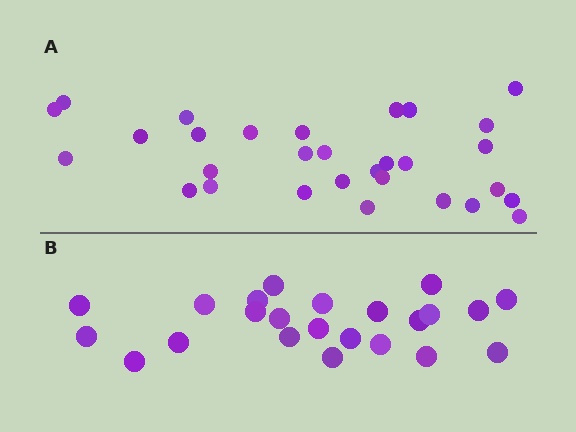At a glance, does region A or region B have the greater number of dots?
Region A (the top region) has more dots.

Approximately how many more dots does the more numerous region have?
Region A has roughly 8 or so more dots than region B.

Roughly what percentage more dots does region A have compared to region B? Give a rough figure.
About 30% more.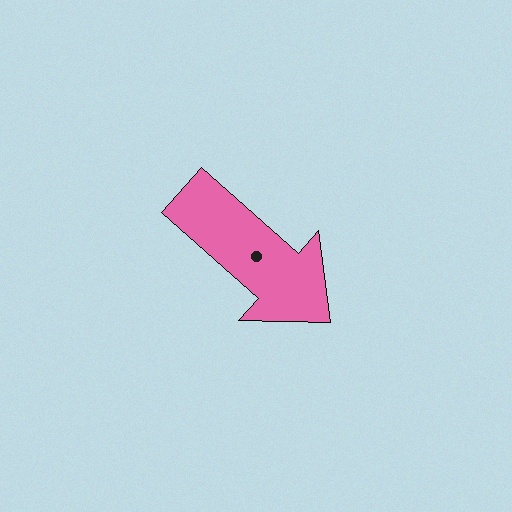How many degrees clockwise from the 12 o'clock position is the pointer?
Approximately 131 degrees.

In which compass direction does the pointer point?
Southeast.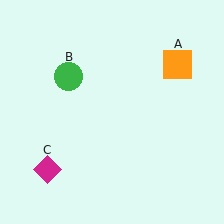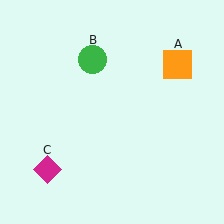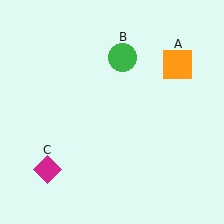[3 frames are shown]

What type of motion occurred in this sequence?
The green circle (object B) rotated clockwise around the center of the scene.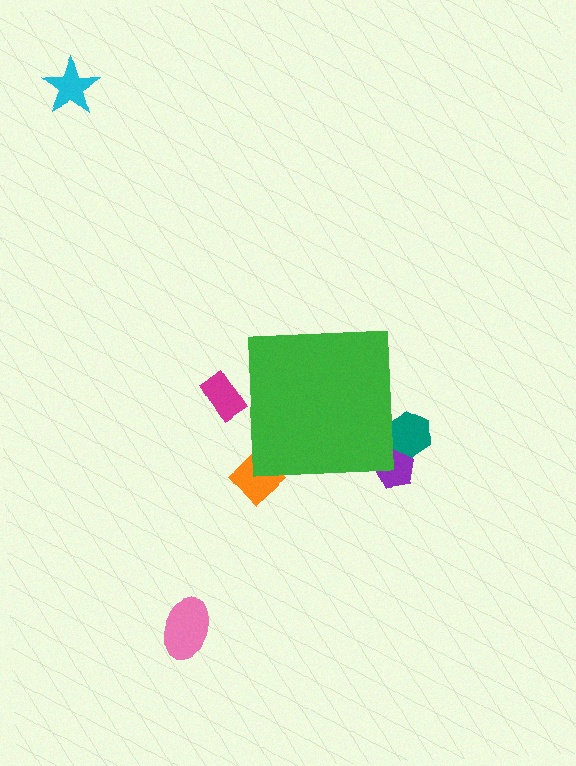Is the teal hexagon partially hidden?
Yes, the teal hexagon is partially hidden behind the green square.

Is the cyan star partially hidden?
No, the cyan star is fully visible.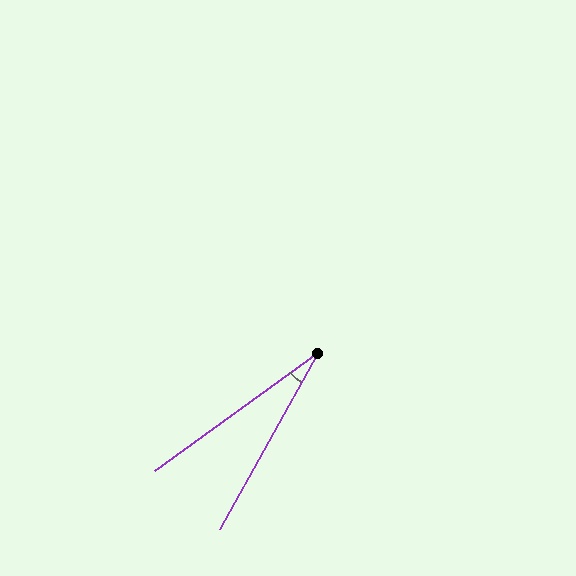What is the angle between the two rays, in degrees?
Approximately 25 degrees.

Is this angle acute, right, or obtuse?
It is acute.